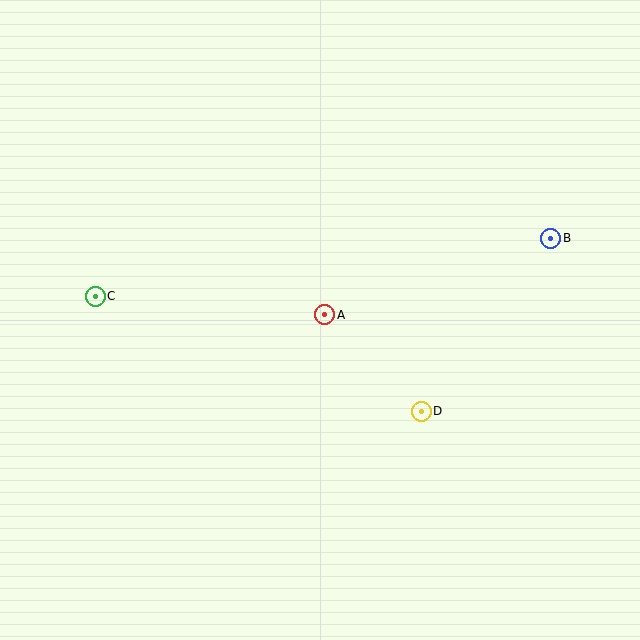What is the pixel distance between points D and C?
The distance between D and C is 346 pixels.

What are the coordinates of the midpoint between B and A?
The midpoint between B and A is at (438, 276).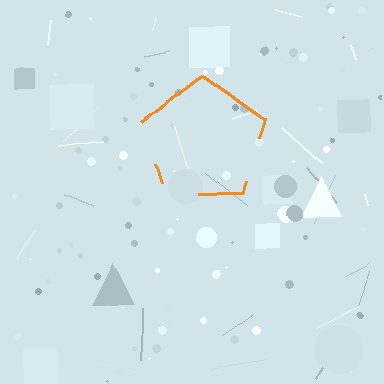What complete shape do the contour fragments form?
The contour fragments form a pentagon.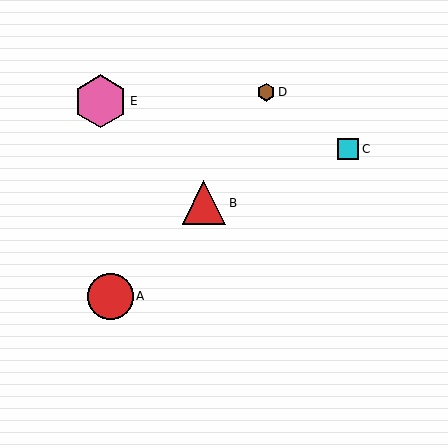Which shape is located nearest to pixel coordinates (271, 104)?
The brown hexagon (labeled D) at (266, 92) is nearest to that location.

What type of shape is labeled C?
Shape C is a cyan square.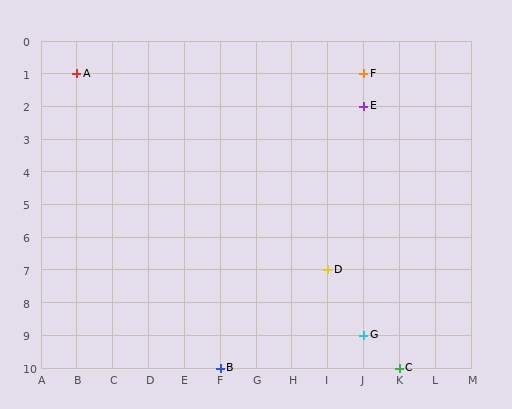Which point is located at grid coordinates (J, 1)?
Point F is at (J, 1).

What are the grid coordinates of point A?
Point A is at grid coordinates (B, 1).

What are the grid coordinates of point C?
Point C is at grid coordinates (K, 10).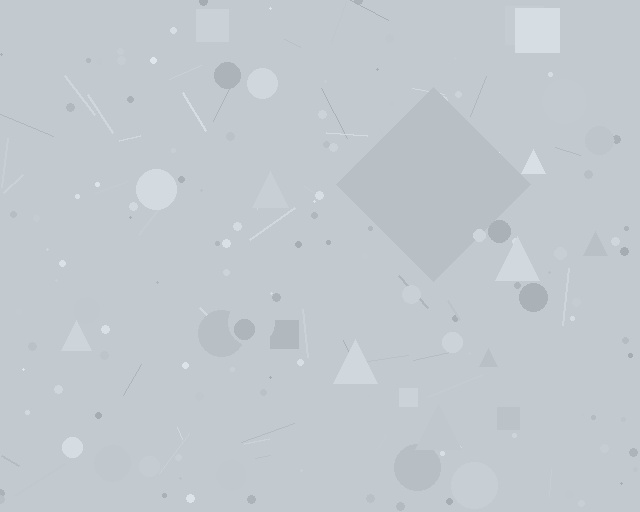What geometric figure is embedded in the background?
A diamond is embedded in the background.